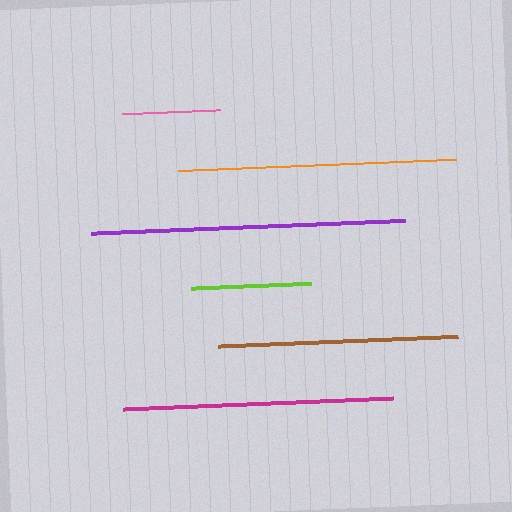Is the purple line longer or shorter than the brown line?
The purple line is longer than the brown line.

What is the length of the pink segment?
The pink segment is approximately 98 pixels long.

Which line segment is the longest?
The purple line is the longest at approximately 314 pixels.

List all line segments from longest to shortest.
From longest to shortest: purple, orange, magenta, brown, lime, pink.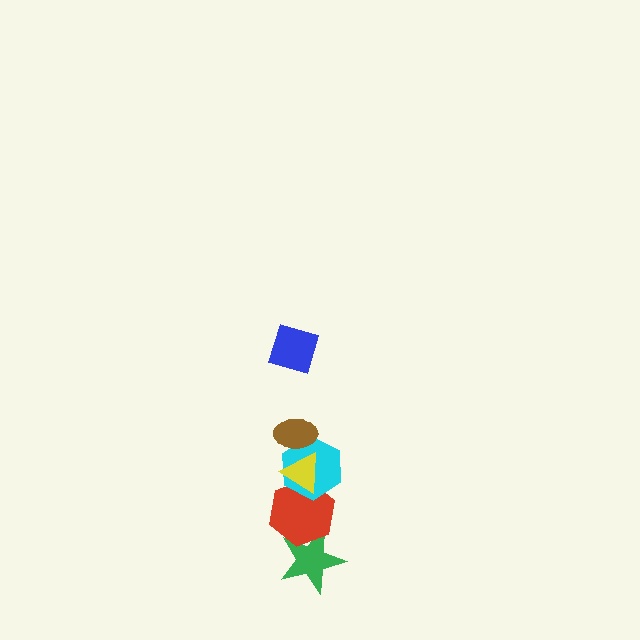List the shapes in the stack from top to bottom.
From top to bottom: the blue diamond, the brown ellipse, the yellow triangle, the cyan hexagon, the red hexagon, the green star.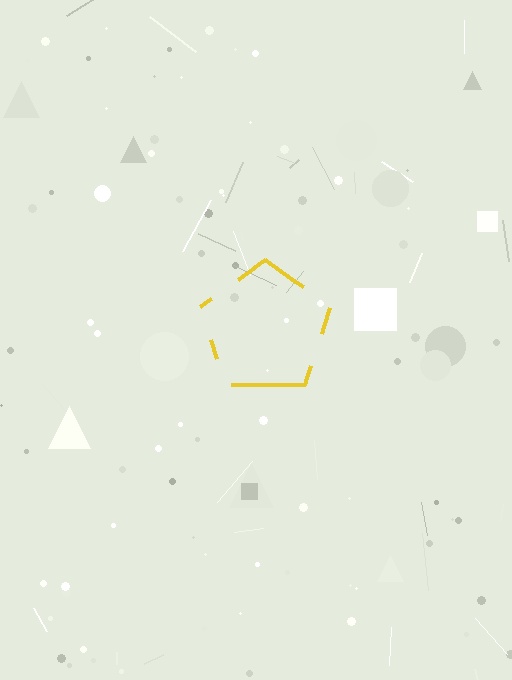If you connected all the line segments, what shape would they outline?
They would outline a pentagon.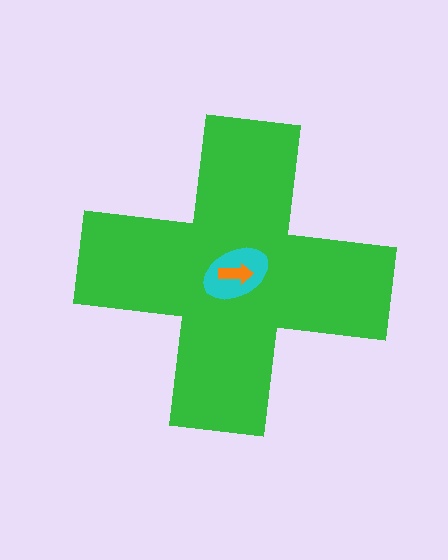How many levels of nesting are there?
3.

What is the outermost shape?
The green cross.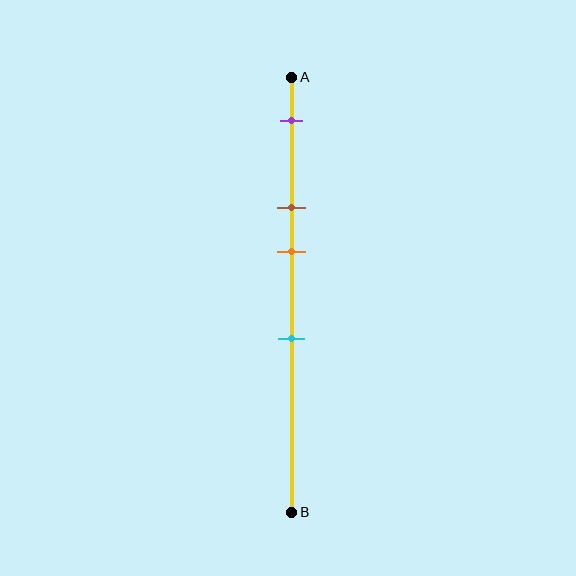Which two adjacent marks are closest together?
The brown and orange marks are the closest adjacent pair.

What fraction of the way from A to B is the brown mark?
The brown mark is approximately 30% (0.3) of the way from A to B.